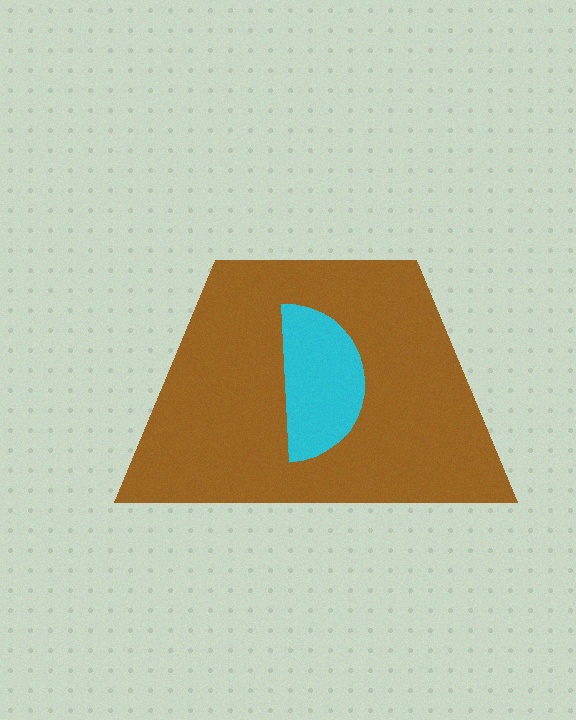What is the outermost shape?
The brown trapezoid.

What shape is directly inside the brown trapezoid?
The cyan semicircle.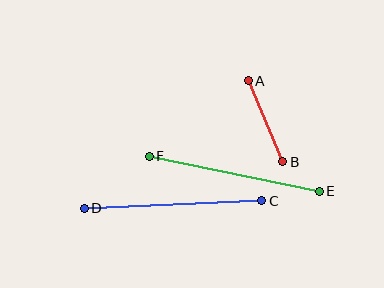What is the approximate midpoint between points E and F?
The midpoint is at approximately (234, 174) pixels.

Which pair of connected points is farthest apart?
Points C and D are farthest apart.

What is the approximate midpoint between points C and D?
The midpoint is at approximately (173, 205) pixels.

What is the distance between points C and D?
The distance is approximately 177 pixels.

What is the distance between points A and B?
The distance is approximately 88 pixels.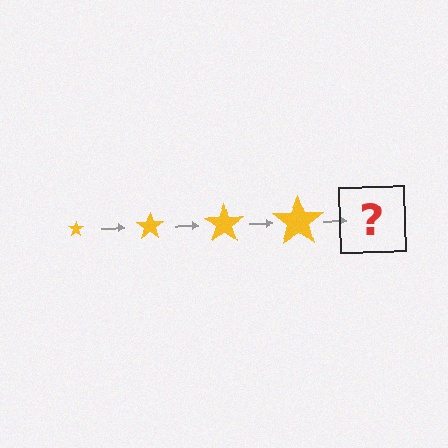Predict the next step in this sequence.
The next step is a yellow star, larger than the previous one.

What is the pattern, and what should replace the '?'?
The pattern is that the star gets progressively larger each step. The '?' should be a yellow star, larger than the previous one.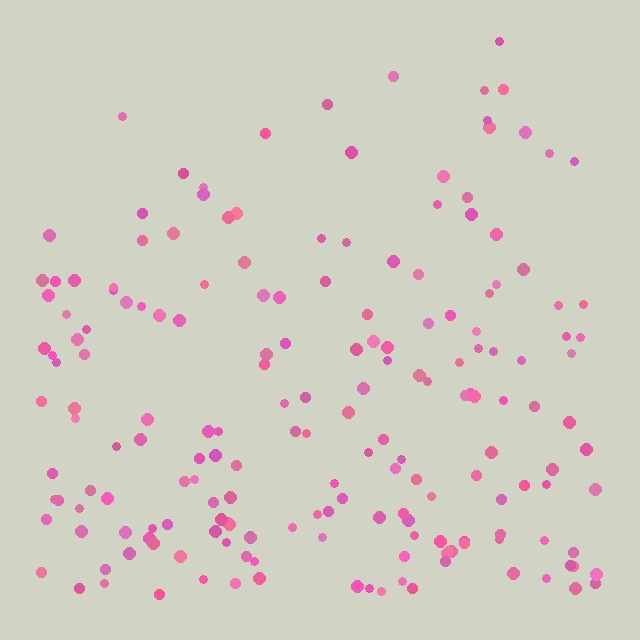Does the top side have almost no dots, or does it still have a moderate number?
Still a moderate number, just noticeably fewer than the bottom.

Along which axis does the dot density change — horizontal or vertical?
Vertical.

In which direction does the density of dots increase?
From top to bottom, with the bottom side densest.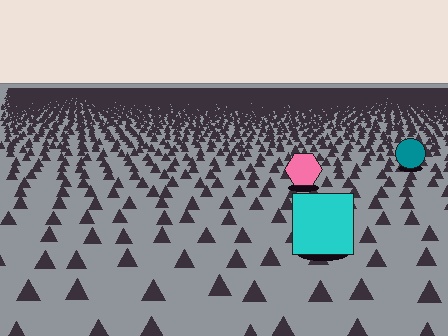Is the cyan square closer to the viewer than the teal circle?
Yes. The cyan square is closer — you can tell from the texture gradient: the ground texture is coarser near it.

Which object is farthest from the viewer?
The teal circle is farthest from the viewer. It appears smaller and the ground texture around it is denser.